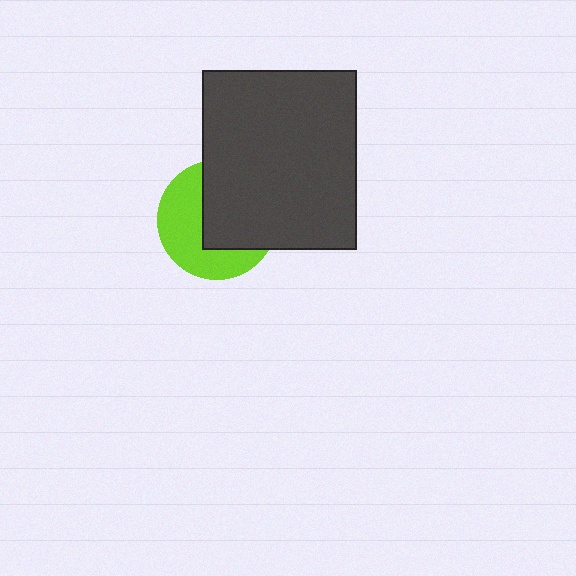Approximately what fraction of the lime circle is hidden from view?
Roughly 52% of the lime circle is hidden behind the dark gray rectangle.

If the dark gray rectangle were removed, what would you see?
You would see the complete lime circle.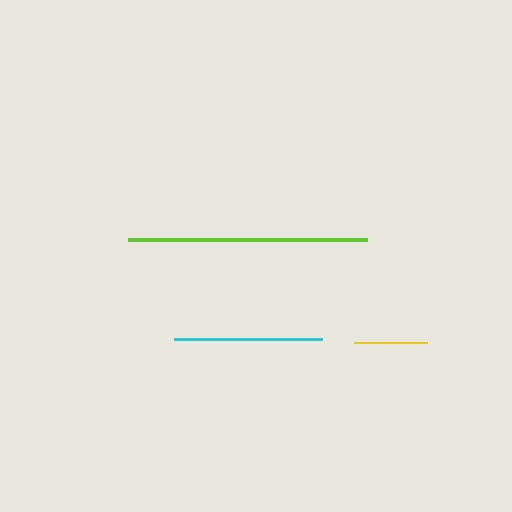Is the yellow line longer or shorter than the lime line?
The lime line is longer than the yellow line.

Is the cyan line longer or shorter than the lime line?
The lime line is longer than the cyan line.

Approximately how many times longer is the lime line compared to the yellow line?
The lime line is approximately 3.3 times the length of the yellow line.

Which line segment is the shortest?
The yellow line is the shortest at approximately 73 pixels.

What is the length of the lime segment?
The lime segment is approximately 239 pixels long.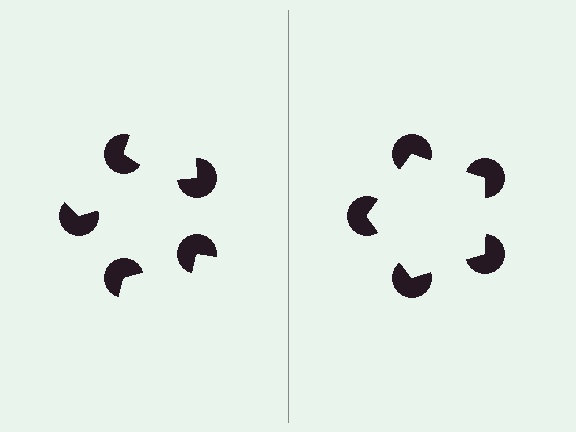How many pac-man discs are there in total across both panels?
10 — 5 on each side.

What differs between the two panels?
The pac-man discs are positioned identically on both sides; only the wedge orientations differ. On the right they align to a pentagon; on the left they are misaligned.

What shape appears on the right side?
An illusory pentagon.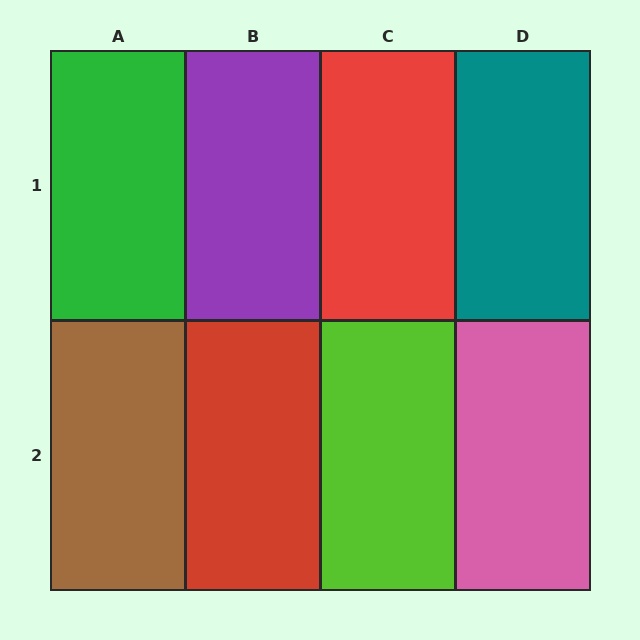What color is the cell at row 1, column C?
Red.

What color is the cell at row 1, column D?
Teal.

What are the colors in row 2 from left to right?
Brown, red, lime, pink.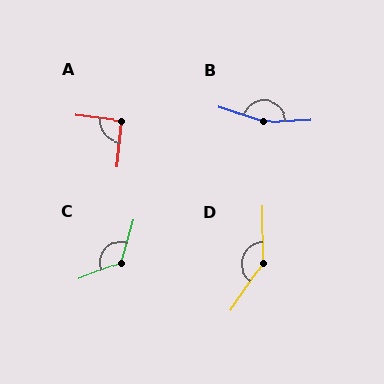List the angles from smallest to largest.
A (92°), C (128°), D (144°), B (160°).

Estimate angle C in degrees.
Approximately 128 degrees.